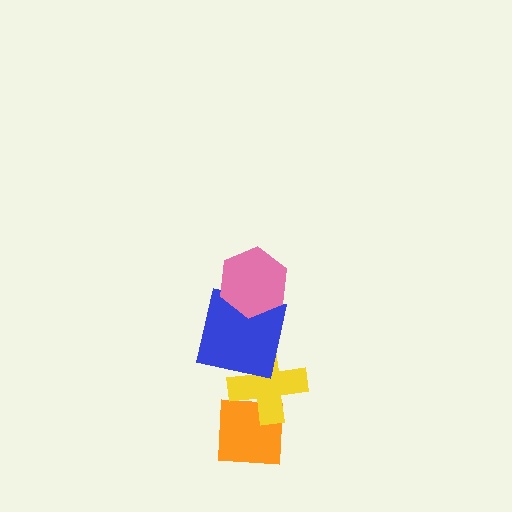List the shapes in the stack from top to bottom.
From top to bottom: the pink hexagon, the blue square, the yellow cross, the orange square.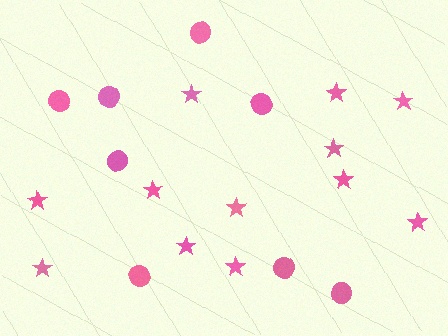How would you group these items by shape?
There are 2 groups: one group of circles (8) and one group of stars (12).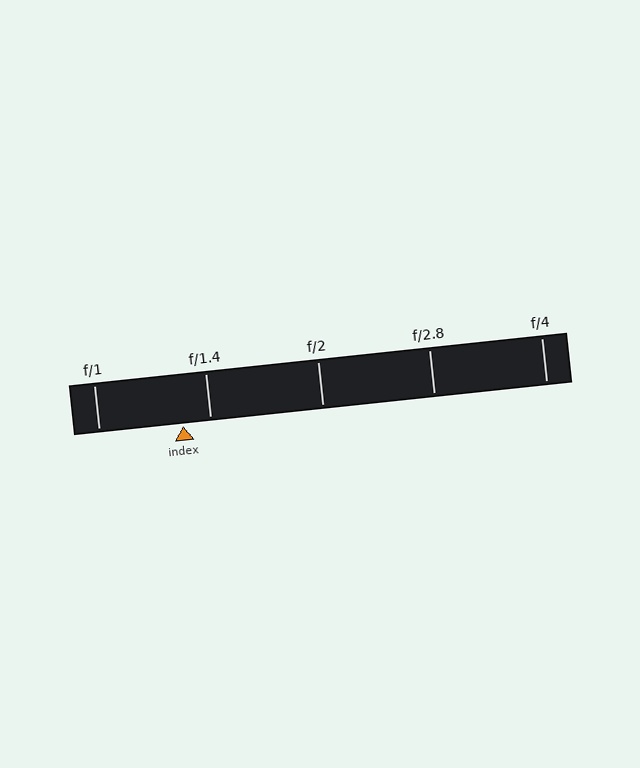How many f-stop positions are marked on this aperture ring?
There are 5 f-stop positions marked.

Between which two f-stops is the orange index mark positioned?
The index mark is between f/1 and f/1.4.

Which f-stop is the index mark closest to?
The index mark is closest to f/1.4.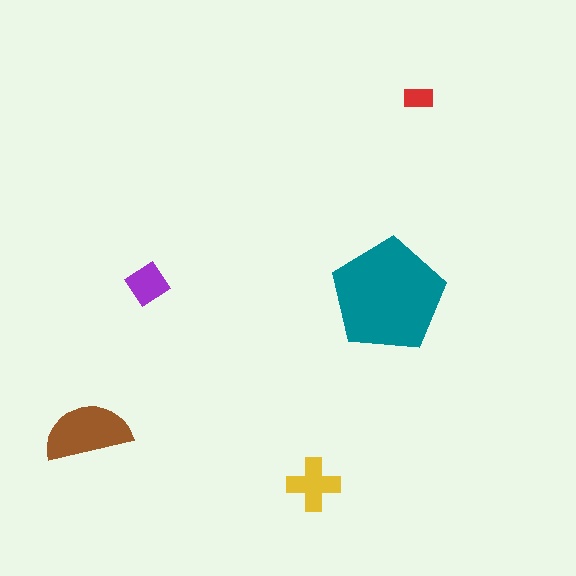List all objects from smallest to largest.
The red rectangle, the purple diamond, the yellow cross, the brown semicircle, the teal pentagon.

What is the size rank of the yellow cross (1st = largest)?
3rd.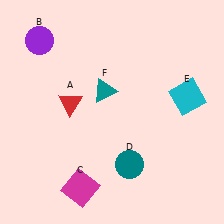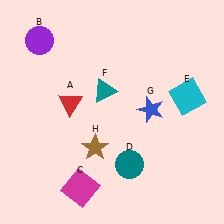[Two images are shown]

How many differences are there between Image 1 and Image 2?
There are 2 differences between the two images.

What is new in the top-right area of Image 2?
A blue star (G) was added in the top-right area of Image 2.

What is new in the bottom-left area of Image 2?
A brown star (H) was added in the bottom-left area of Image 2.